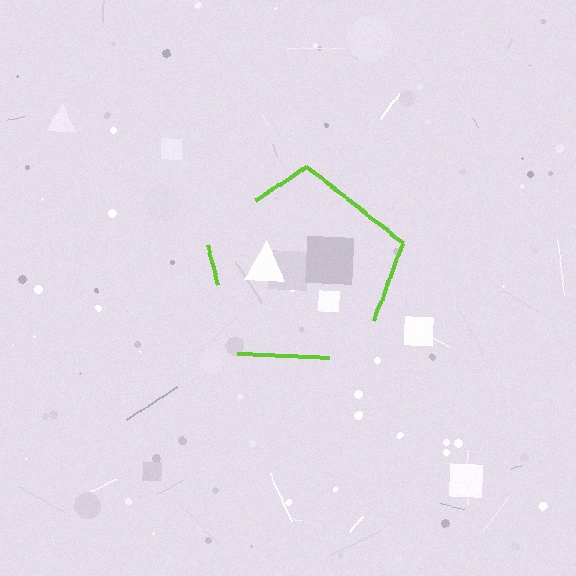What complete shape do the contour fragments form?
The contour fragments form a pentagon.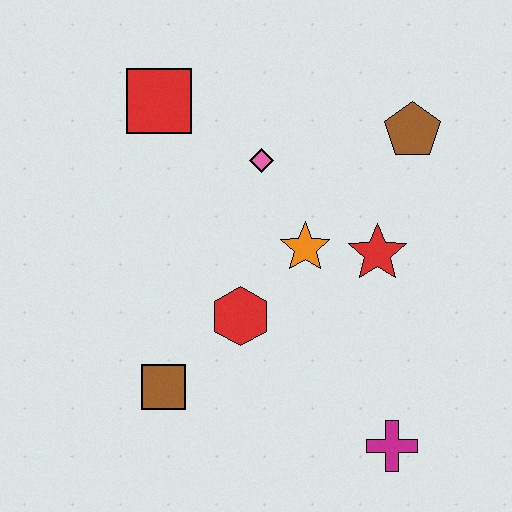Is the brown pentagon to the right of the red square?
Yes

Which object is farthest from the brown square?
The brown pentagon is farthest from the brown square.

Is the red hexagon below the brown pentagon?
Yes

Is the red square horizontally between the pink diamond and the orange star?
No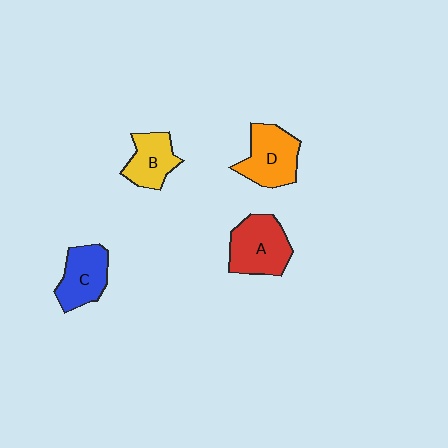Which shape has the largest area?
Shape A (red).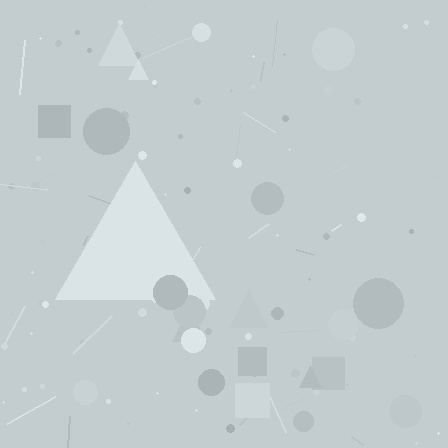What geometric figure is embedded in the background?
A triangle is embedded in the background.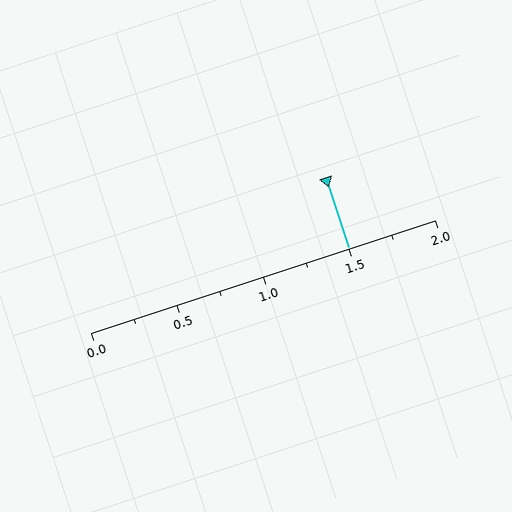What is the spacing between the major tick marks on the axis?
The major ticks are spaced 0.5 apart.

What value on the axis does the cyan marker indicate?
The marker indicates approximately 1.5.